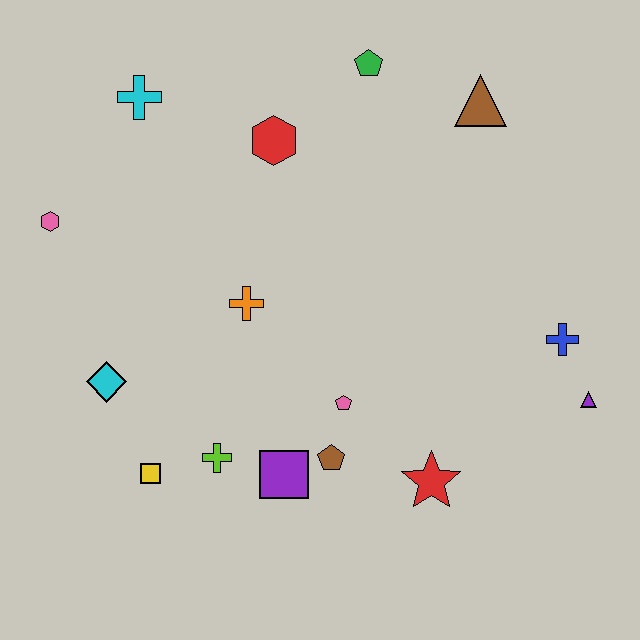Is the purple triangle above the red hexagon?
No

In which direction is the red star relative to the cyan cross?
The red star is below the cyan cross.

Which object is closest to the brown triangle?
The green pentagon is closest to the brown triangle.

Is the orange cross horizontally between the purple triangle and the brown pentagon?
No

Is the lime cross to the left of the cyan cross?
No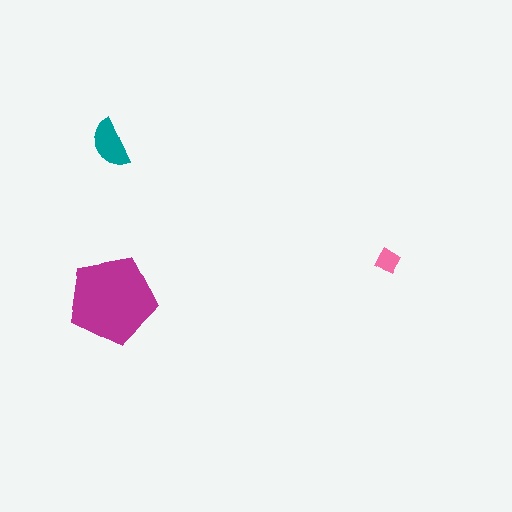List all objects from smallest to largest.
The pink diamond, the teal semicircle, the magenta pentagon.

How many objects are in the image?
There are 3 objects in the image.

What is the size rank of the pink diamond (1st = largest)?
3rd.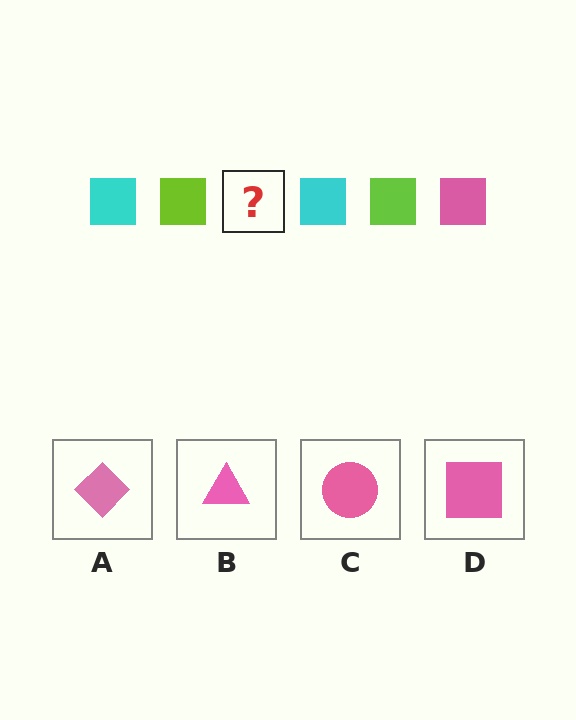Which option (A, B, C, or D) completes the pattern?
D.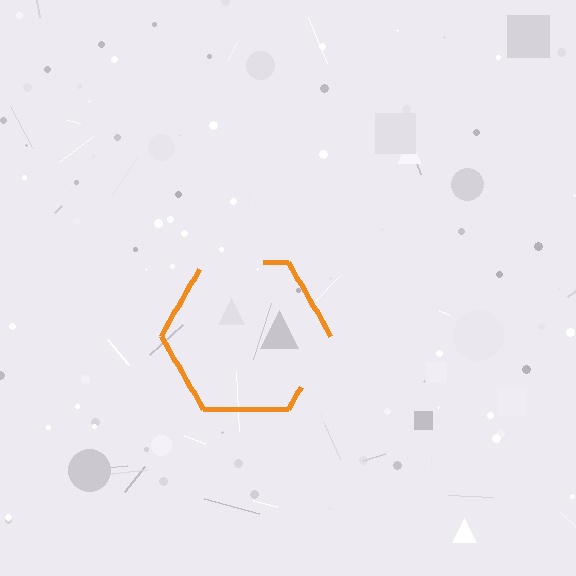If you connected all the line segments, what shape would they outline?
They would outline a hexagon.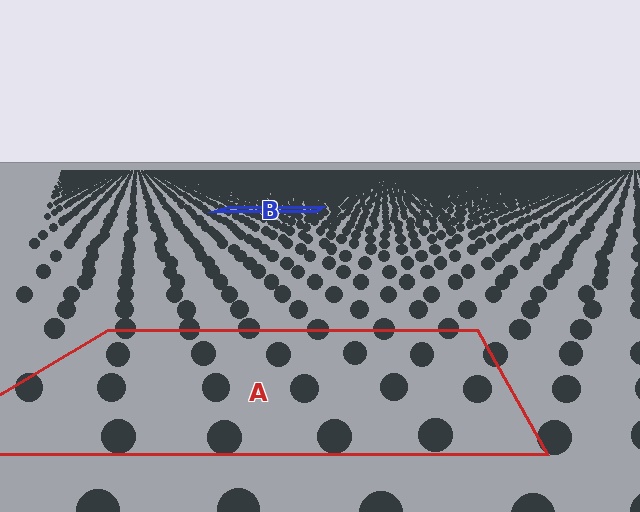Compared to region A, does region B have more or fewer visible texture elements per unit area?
Region B has more texture elements per unit area — they are packed more densely because it is farther away.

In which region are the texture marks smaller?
The texture marks are smaller in region B, because it is farther away.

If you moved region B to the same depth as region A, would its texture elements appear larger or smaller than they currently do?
They would appear larger. At a closer depth, the same texture elements are projected at a bigger on-screen size.